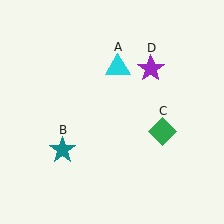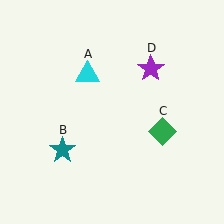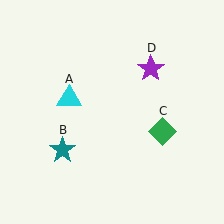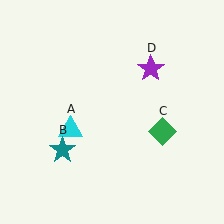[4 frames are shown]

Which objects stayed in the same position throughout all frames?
Teal star (object B) and green diamond (object C) and purple star (object D) remained stationary.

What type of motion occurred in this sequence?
The cyan triangle (object A) rotated counterclockwise around the center of the scene.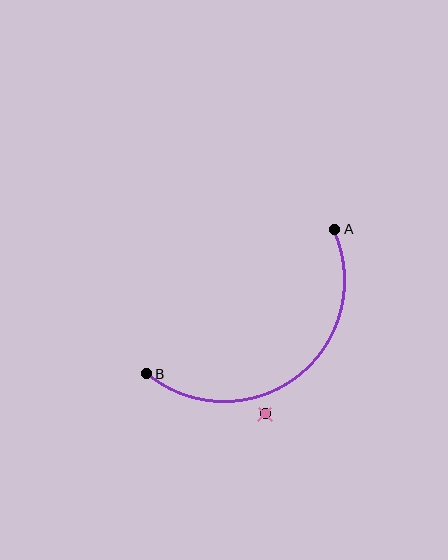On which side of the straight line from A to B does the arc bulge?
The arc bulges below and to the right of the straight line connecting A and B.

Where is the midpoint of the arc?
The arc midpoint is the point on the curve farthest from the straight line joining A and B. It sits below and to the right of that line.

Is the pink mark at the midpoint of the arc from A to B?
No — the pink mark does not lie on the arc at all. It sits slightly outside the curve.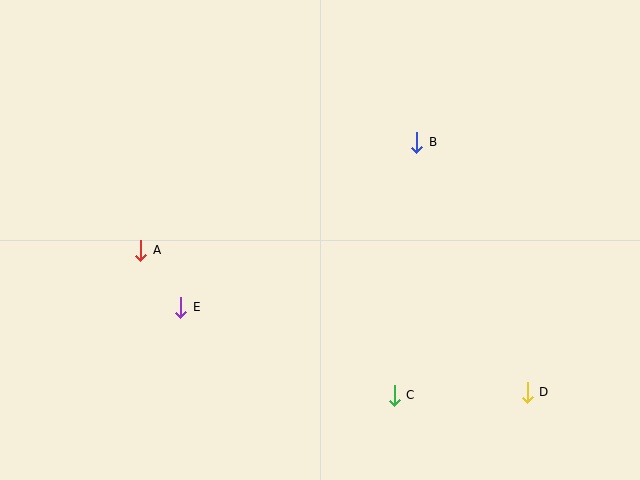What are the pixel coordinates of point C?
Point C is at (394, 395).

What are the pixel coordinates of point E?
Point E is at (181, 308).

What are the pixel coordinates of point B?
Point B is at (417, 142).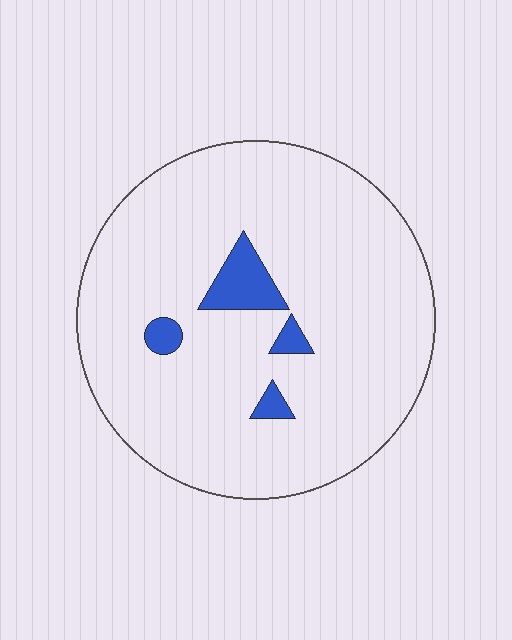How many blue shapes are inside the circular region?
4.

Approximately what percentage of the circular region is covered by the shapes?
Approximately 5%.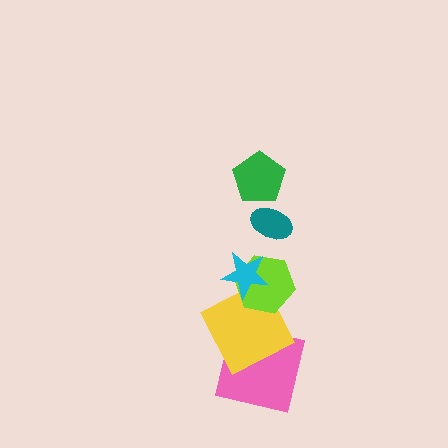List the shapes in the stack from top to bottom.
From top to bottom: the green pentagon, the teal ellipse, the cyan star, the lime hexagon, the yellow square, the pink square.